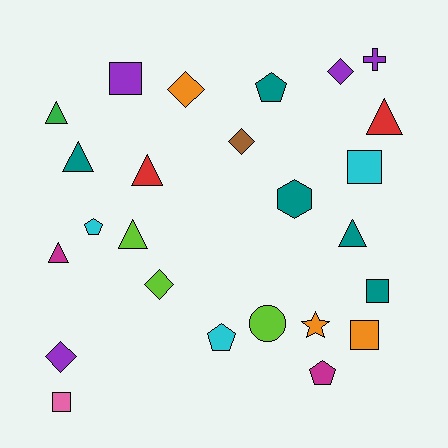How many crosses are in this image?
There is 1 cross.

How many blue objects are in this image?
There are no blue objects.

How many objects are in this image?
There are 25 objects.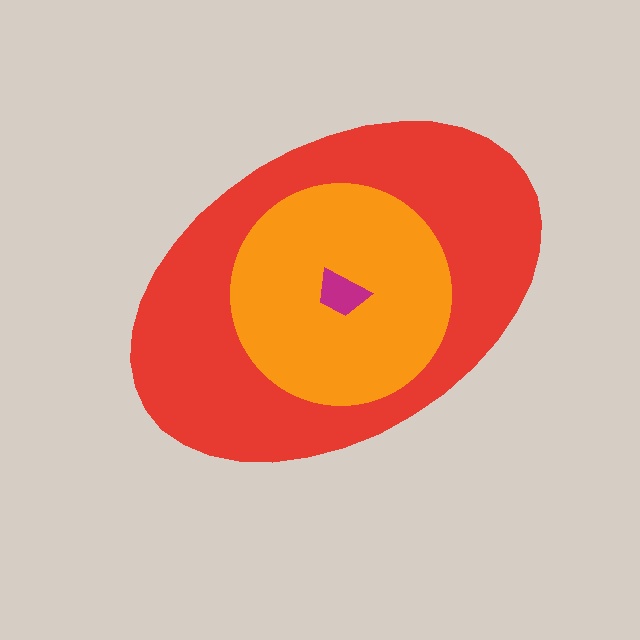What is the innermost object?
The magenta trapezoid.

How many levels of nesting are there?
3.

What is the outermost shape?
The red ellipse.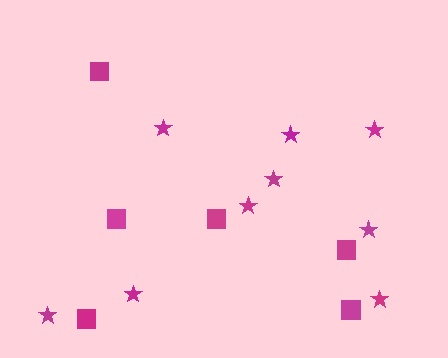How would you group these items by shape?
There are 2 groups: one group of squares (6) and one group of stars (9).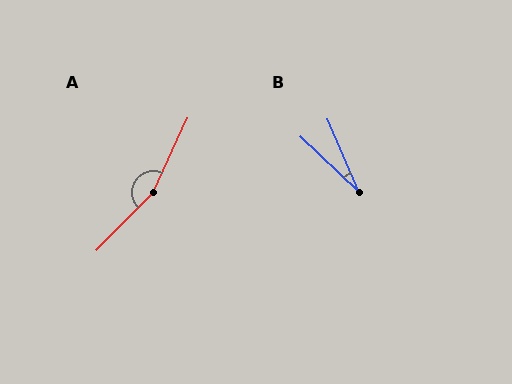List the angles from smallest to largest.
B (23°), A (160°).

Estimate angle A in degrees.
Approximately 160 degrees.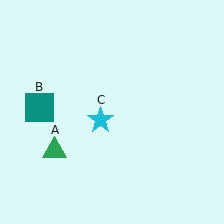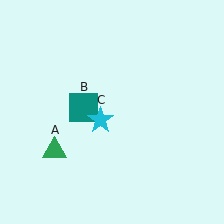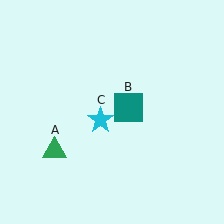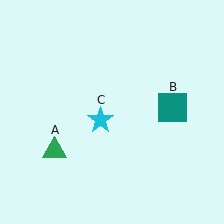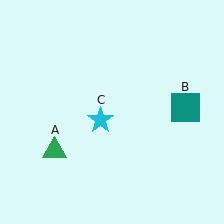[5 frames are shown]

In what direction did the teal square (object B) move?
The teal square (object B) moved right.